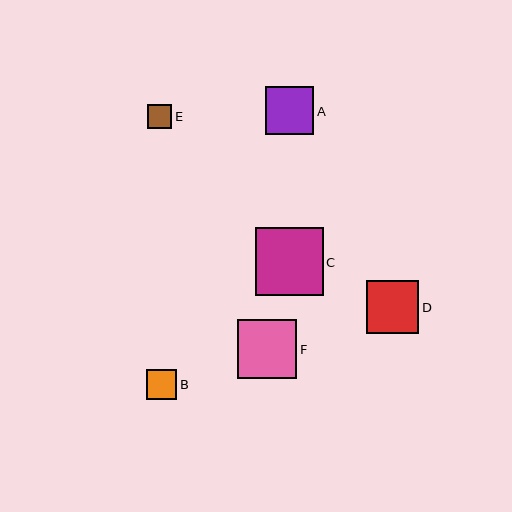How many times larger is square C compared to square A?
Square C is approximately 1.4 times the size of square A.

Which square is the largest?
Square C is the largest with a size of approximately 68 pixels.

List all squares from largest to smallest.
From largest to smallest: C, F, D, A, B, E.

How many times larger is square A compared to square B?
Square A is approximately 1.6 times the size of square B.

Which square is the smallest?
Square E is the smallest with a size of approximately 24 pixels.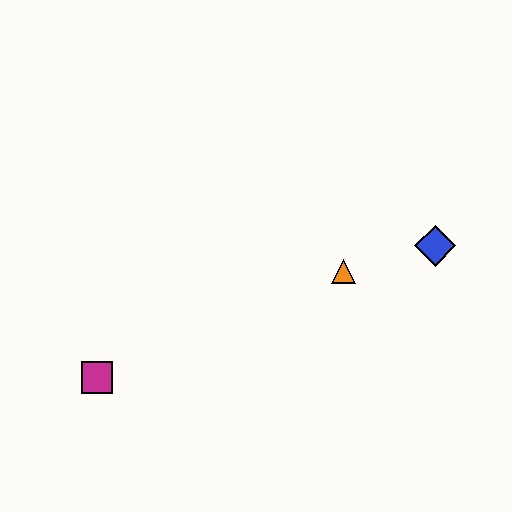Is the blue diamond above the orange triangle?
Yes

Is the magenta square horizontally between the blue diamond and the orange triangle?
No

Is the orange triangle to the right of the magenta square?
Yes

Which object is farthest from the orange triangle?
The magenta square is farthest from the orange triangle.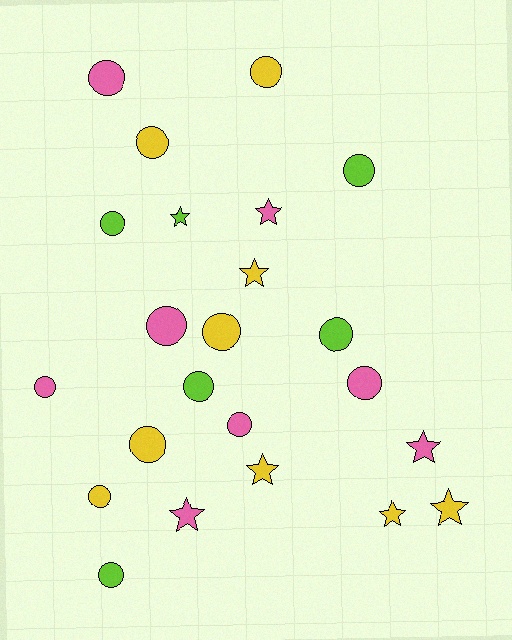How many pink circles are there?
There are 5 pink circles.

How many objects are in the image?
There are 23 objects.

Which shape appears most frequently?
Circle, with 15 objects.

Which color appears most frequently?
Yellow, with 9 objects.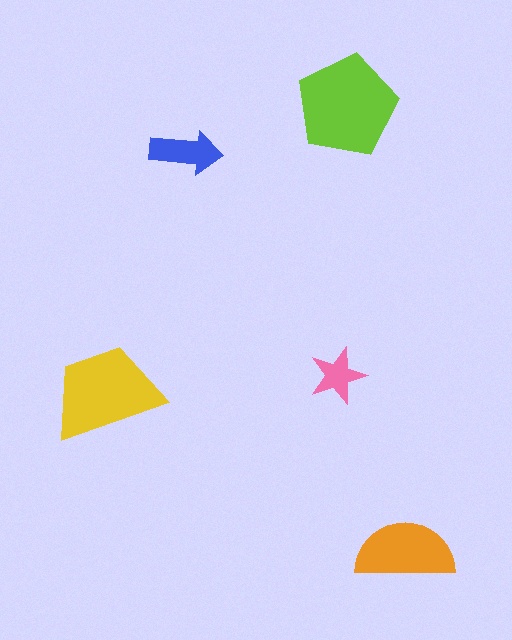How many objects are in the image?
There are 5 objects in the image.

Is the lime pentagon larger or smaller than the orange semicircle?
Larger.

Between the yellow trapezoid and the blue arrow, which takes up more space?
The yellow trapezoid.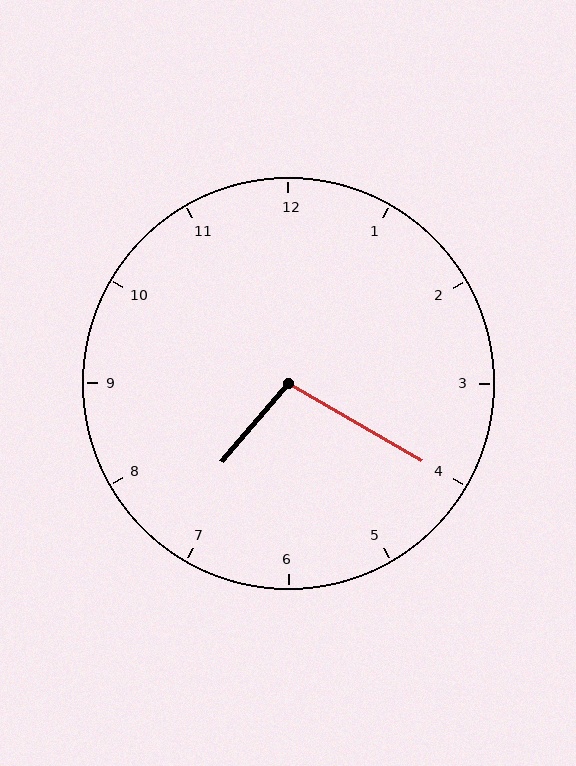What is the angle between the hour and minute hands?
Approximately 100 degrees.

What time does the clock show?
7:20.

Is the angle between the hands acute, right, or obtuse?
It is obtuse.